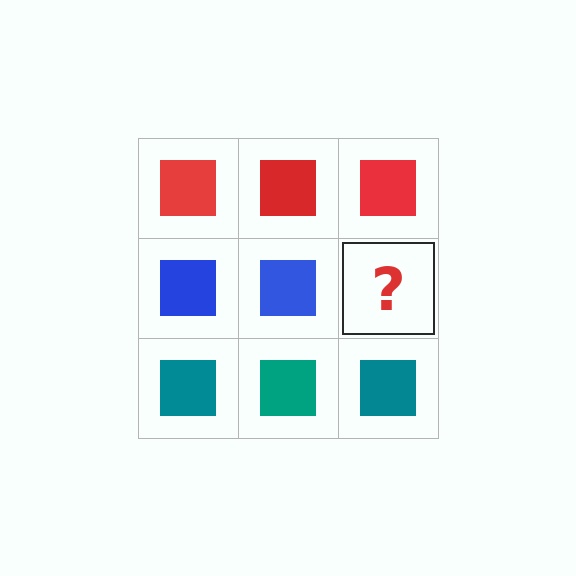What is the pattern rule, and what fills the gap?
The rule is that each row has a consistent color. The gap should be filled with a blue square.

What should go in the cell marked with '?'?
The missing cell should contain a blue square.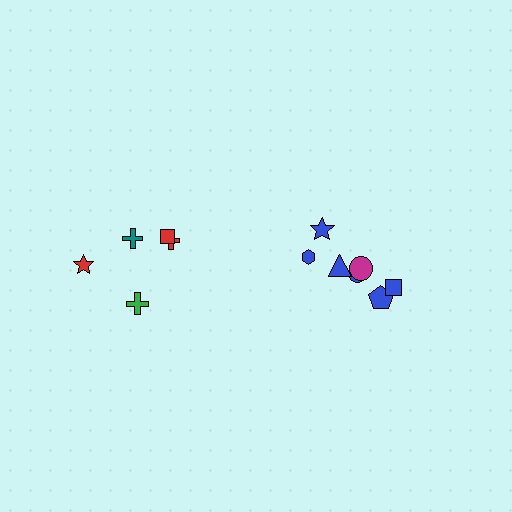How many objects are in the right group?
There are 7 objects.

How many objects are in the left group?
There are 5 objects.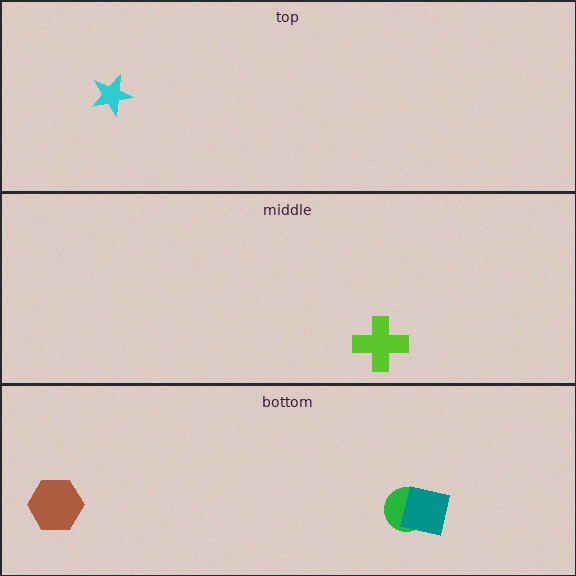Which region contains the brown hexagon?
The bottom region.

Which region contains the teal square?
The bottom region.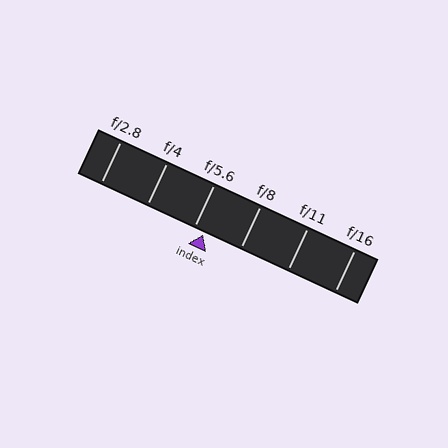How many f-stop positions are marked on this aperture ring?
There are 6 f-stop positions marked.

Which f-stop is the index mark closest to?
The index mark is closest to f/5.6.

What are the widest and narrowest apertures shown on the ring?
The widest aperture shown is f/2.8 and the narrowest is f/16.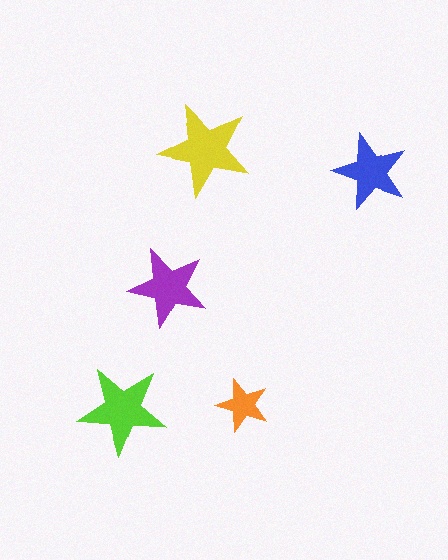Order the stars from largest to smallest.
the yellow one, the lime one, the purple one, the blue one, the orange one.